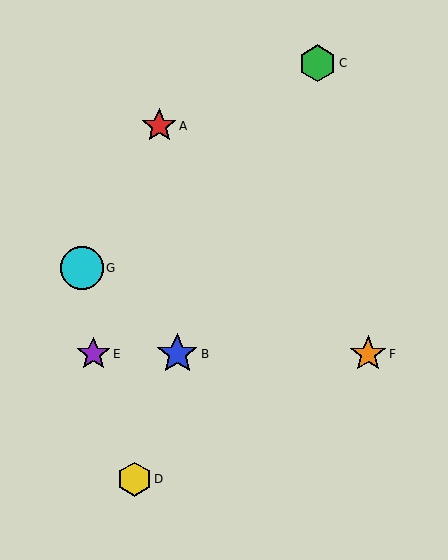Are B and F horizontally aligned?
Yes, both are at y≈354.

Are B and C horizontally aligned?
No, B is at y≈354 and C is at y≈63.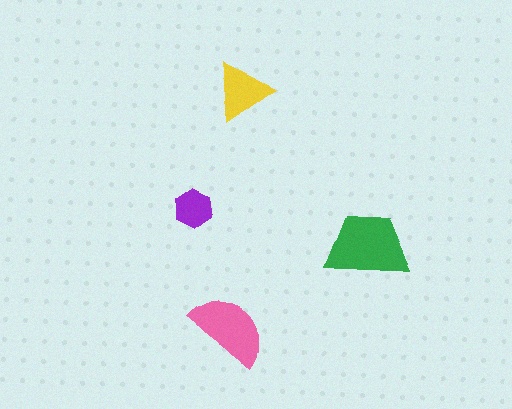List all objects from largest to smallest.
The green trapezoid, the pink semicircle, the yellow triangle, the purple hexagon.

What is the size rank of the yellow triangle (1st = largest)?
3rd.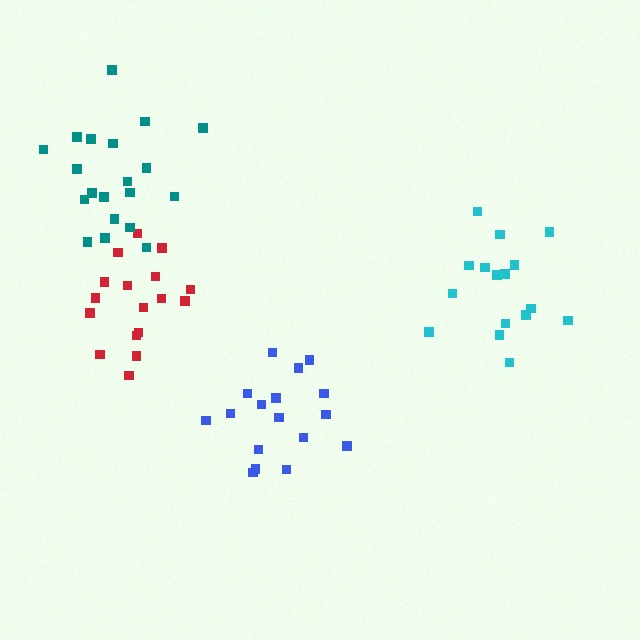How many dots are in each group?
Group 1: 17 dots, Group 2: 20 dots, Group 3: 16 dots, Group 4: 17 dots (70 total).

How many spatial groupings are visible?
There are 4 spatial groupings.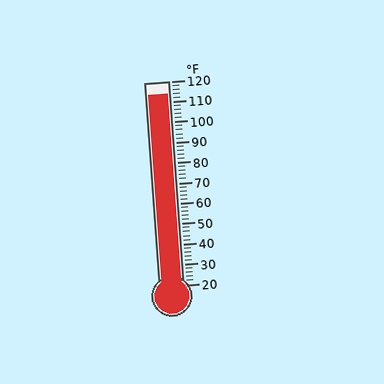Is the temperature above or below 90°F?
The temperature is above 90°F.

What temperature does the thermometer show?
The thermometer shows approximately 114°F.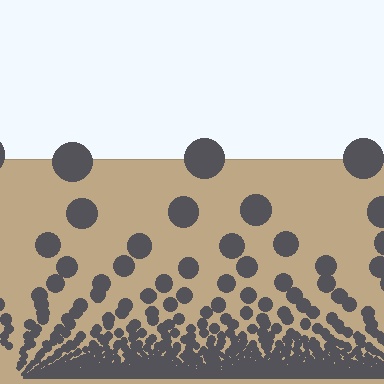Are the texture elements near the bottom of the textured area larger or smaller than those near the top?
Smaller. The gradient is inverted — elements near the bottom are smaller and denser.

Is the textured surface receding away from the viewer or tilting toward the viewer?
The surface appears to tilt toward the viewer. Texture elements get larger and sparser toward the top.